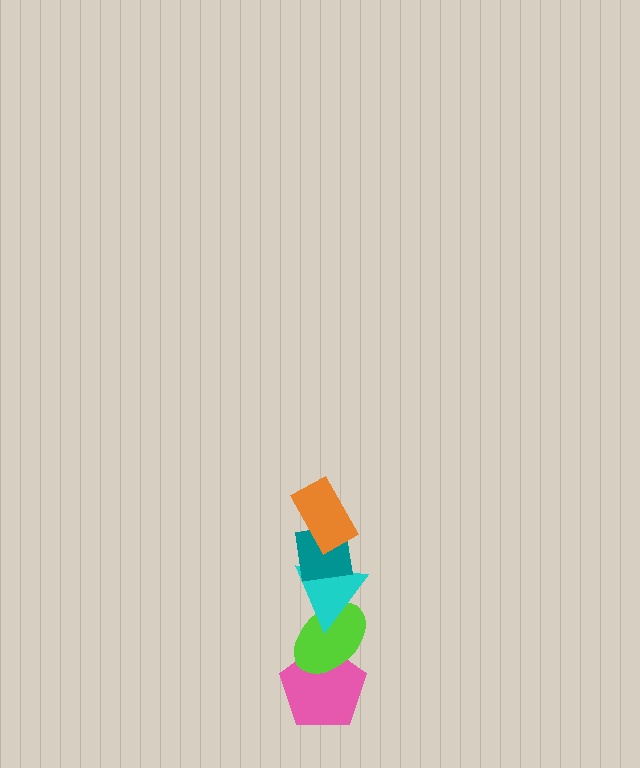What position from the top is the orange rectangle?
The orange rectangle is 1st from the top.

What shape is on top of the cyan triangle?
The teal square is on top of the cyan triangle.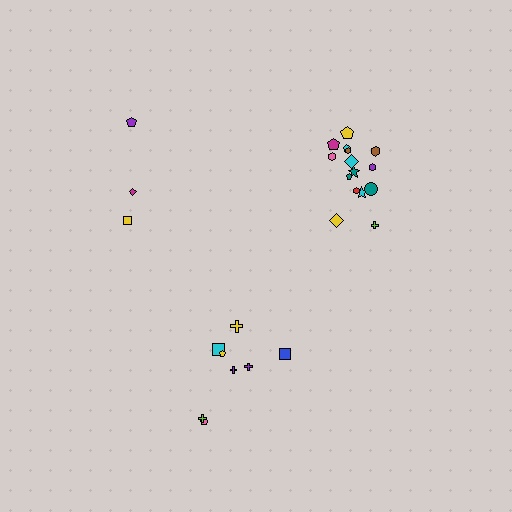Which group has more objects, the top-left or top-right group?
The top-right group.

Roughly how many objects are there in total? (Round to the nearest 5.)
Roughly 25 objects in total.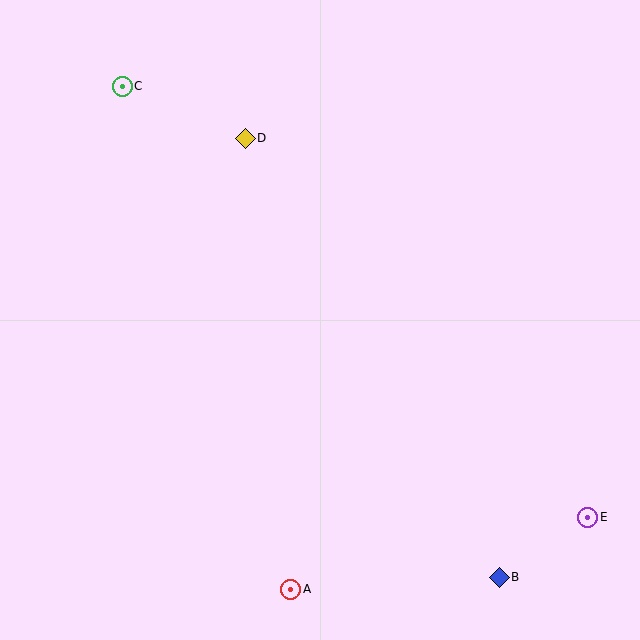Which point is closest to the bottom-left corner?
Point A is closest to the bottom-left corner.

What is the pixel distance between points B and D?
The distance between B and D is 507 pixels.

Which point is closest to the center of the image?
Point D at (245, 138) is closest to the center.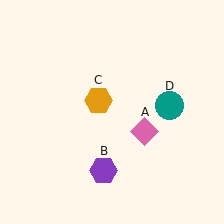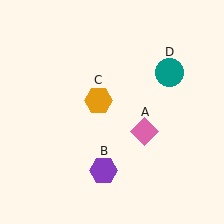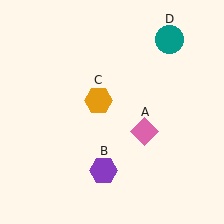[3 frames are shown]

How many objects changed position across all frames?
1 object changed position: teal circle (object D).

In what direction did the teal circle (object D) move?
The teal circle (object D) moved up.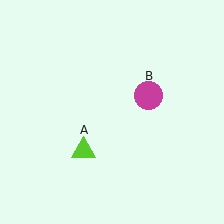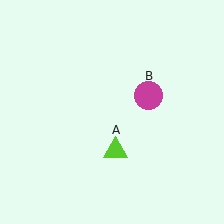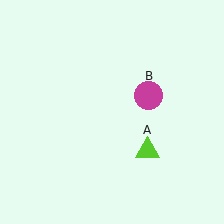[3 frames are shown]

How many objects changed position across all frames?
1 object changed position: lime triangle (object A).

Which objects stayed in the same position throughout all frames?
Magenta circle (object B) remained stationary.